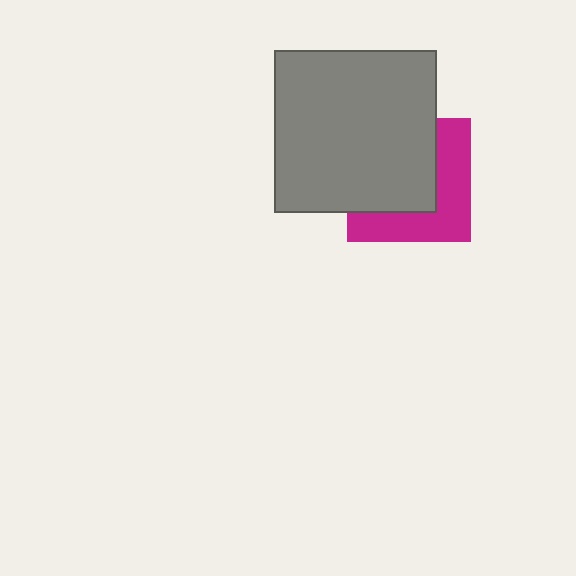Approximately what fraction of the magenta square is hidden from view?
Roughly 56% of the magenta square is hidden behind the gray square.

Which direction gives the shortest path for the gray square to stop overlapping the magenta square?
Moving toward the upper-left gives the shortest separation.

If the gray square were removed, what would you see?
You would see the complete magenta square.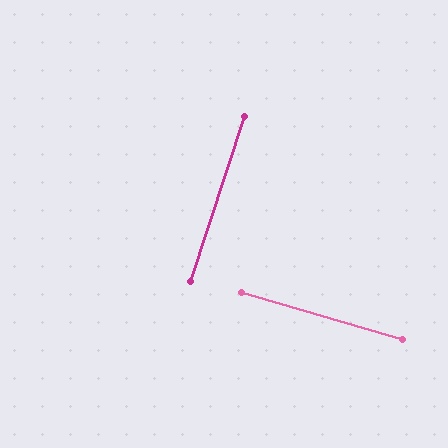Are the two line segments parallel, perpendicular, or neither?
Perpendicular — they meet at approximately 88°.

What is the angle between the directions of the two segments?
Approximately 88 degrees.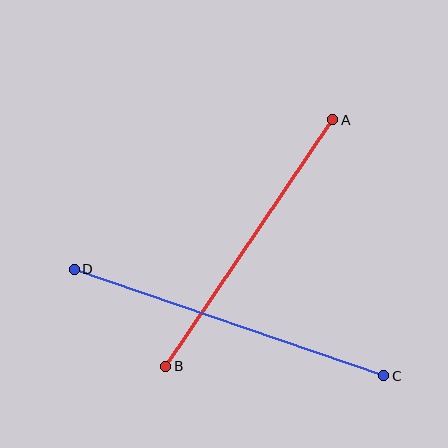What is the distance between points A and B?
The distance is approximately 298 pixels.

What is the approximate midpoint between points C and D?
The midpoint is at approximately (229, 323) pixels.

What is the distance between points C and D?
The distance is approximately 327 pixels.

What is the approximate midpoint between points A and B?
The midpoint is at approximately (249, 243) pixels.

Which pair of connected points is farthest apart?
Points C and D are farthest apart.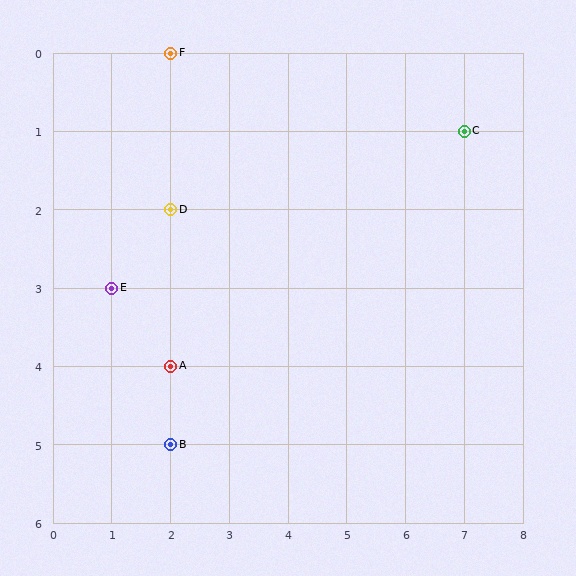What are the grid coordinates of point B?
Point B is at grid coordinates (2, 5).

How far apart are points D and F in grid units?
Points D and F are 2 rows apart.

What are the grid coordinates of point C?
Point C is at grid coordinates (7, 1).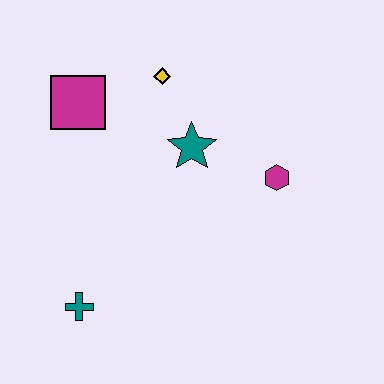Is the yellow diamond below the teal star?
No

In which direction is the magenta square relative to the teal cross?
The magenta square is above the teal cross.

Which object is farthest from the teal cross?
The yellow diamond is farthest from the teal cross.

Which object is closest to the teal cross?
The teal star is closest to the teal cross.